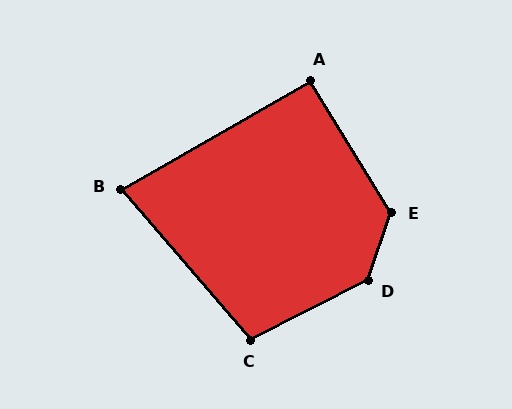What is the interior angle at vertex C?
Approximately 104 degrees (obtuse).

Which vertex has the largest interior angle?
D, at approximately 136 degrees.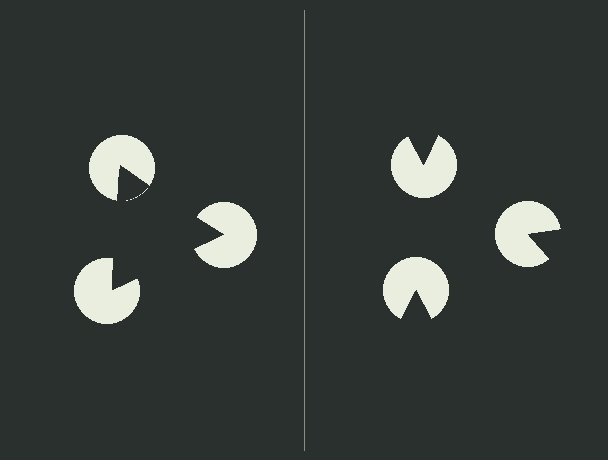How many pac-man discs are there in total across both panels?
6 — 3 on each side.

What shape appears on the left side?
An illusory triangle.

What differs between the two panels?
The pac-man discs are positioned identically on both sides; only the wedge orientations differ. On the left they align to a triangle; on the right they are misaligned.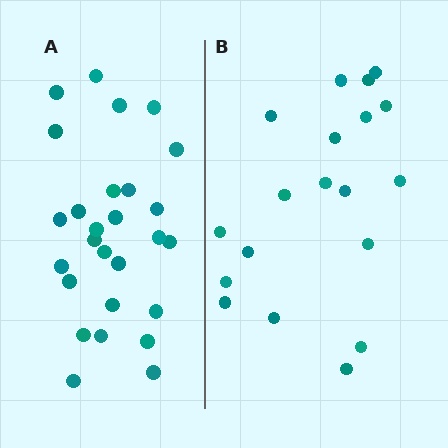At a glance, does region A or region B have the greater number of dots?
Region A (the left region) has more dots.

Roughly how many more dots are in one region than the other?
Region A has roughly 8 or so more dots than region B.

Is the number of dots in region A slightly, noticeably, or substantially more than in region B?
Region A has noticeably more, but not dramatically so. The ratio is roughly 1.4 to 1.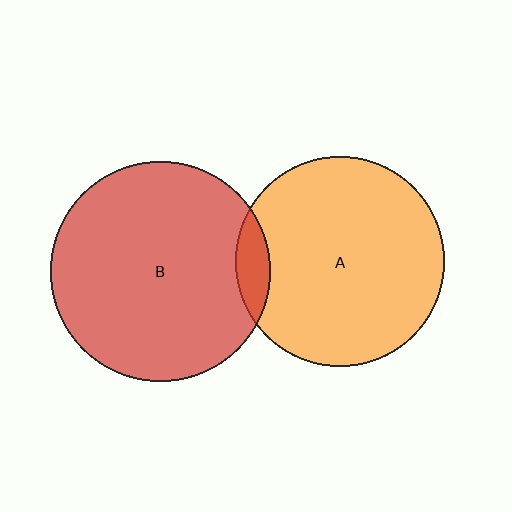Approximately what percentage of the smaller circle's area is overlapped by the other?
Approximately 10%.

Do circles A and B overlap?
Yes.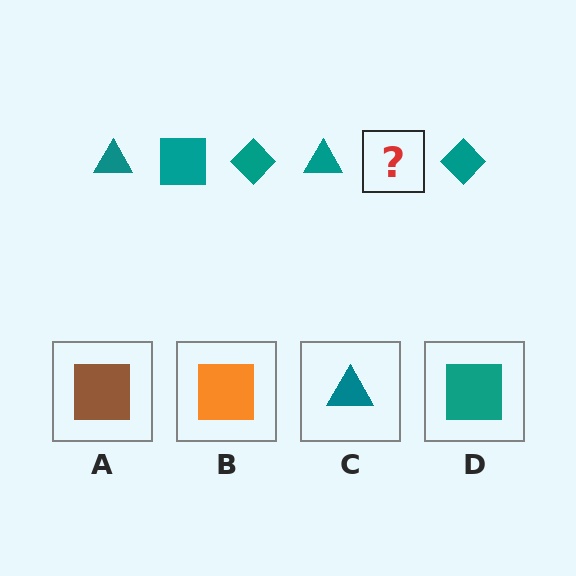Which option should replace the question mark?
Option D.